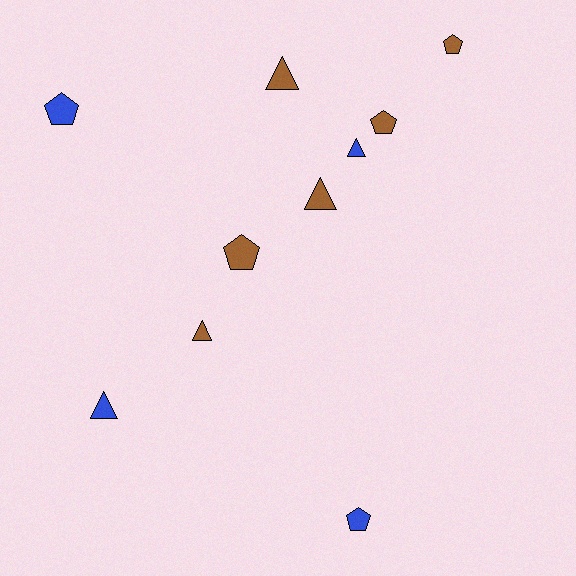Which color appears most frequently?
Brown, with 6 objects.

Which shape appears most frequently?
Triangle, with 5 objects.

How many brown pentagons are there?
There are 3 brown pentagons.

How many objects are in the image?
There are 10 objects.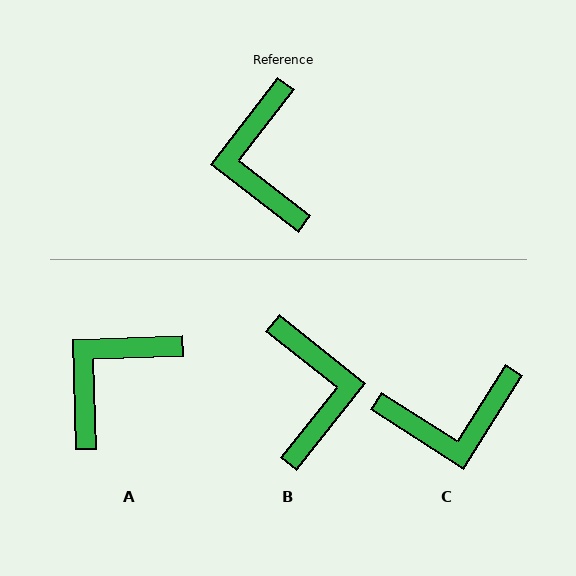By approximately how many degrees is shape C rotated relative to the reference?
Approximately 95 degrees counter-clockwise.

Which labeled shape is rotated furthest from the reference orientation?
B, about 179 degrees away.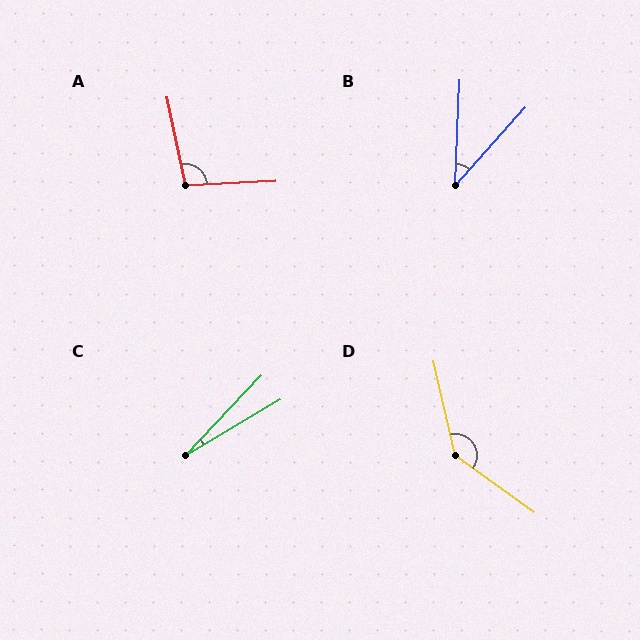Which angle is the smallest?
C, at approximately 16 degrees.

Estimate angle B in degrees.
Approximately 40 degrees.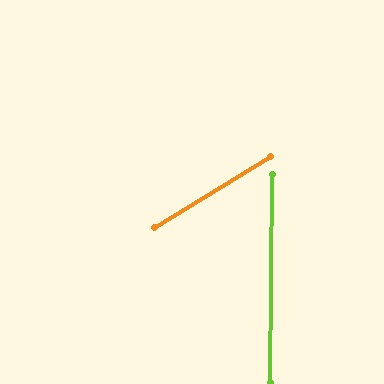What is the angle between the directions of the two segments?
Approximately 58 degrees.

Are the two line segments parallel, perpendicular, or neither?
Neither parallel nor perpendicular — they differ by about 58°.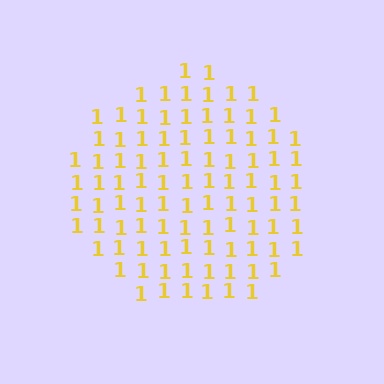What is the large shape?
The large shape is a circle.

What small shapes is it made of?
It is made of small digit 1's.